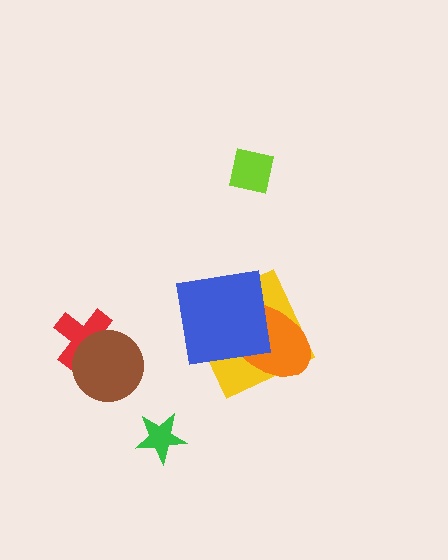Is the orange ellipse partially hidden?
Yes, it is partially covered by another shape.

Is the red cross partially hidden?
Yes, it is partially covered by another shape.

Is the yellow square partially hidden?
Yes, it is partially covered by another shape.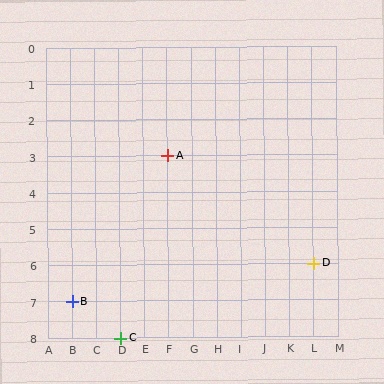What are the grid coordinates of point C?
Point C is at grid coordinates (D, 8).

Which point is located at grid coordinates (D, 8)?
Point C is at (D, 8).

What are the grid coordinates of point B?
Point B is at grid coordinates (B, 7).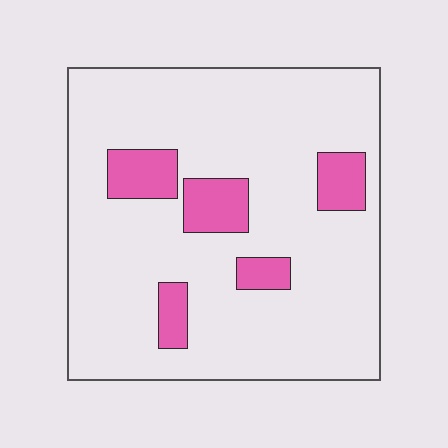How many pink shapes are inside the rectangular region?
5.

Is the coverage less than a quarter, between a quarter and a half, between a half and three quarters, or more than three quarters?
Less than a quarter.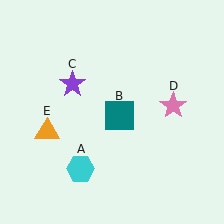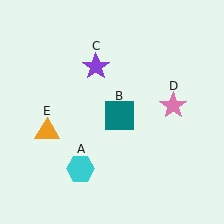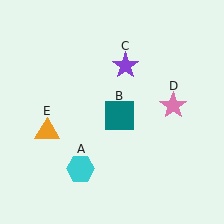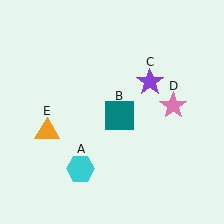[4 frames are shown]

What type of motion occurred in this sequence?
The purple star (object C) rotated clockwise around the center of the scene.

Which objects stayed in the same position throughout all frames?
Cyan hexagon (object A) and teal square (object B) and pink star (object D) and orange triangle (object E) remained stationary.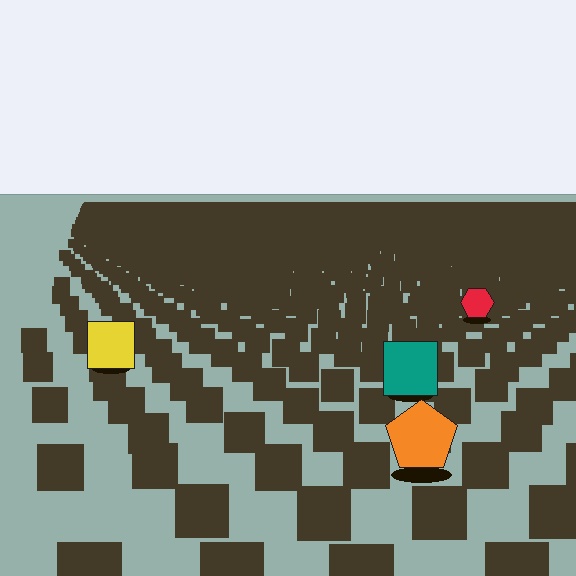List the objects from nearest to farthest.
From nearest to farthest: the orange pentagon, the teal square, the yellow square, the red hexagon.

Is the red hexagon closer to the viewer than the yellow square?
No. The yellow square is closer — you can tell from the texture gradient: the ground texture is coarser near it.